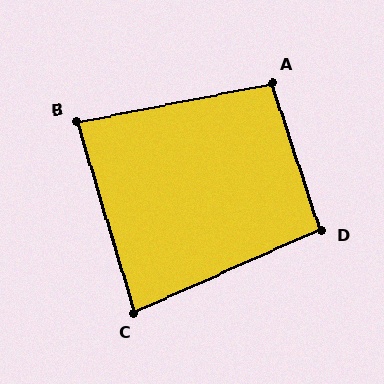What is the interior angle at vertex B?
Approximately 85 degrees (acute).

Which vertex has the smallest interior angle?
C, at approximately 83 degrees.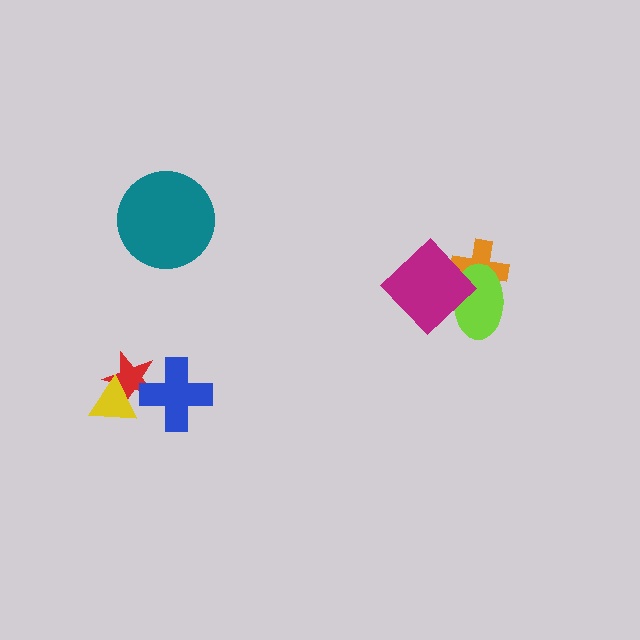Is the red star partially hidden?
Yes, it is partially covered by another shape.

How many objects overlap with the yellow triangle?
1 object overlaps with the yellow triangle.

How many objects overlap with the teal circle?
0 objects overlap with the teal circle.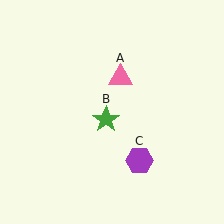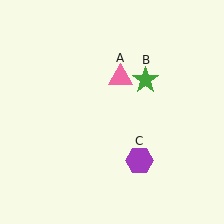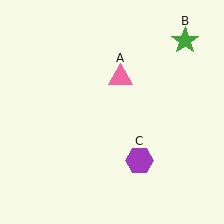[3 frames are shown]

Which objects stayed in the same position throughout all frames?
Pink triangle (object A) and purple hexagon (object C) remained stationary.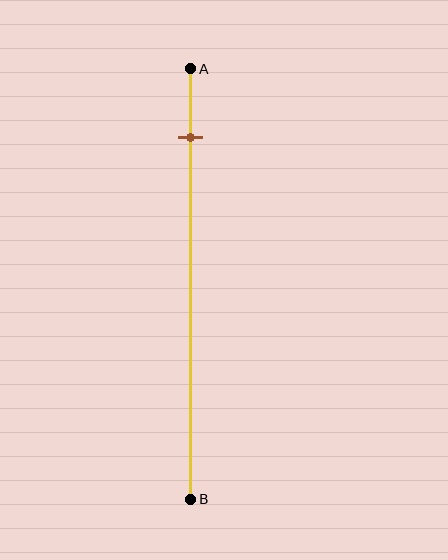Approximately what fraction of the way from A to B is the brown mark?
The brown mark is approximately 15% of the way from A to B.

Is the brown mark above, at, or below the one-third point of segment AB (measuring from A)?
The brown mark is above the one-third point of segment AB.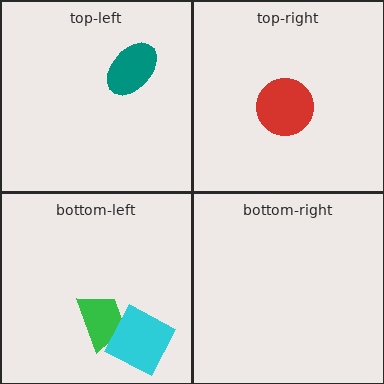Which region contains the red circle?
The top-right region.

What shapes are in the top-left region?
The teal ellipse.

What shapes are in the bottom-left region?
The green trapezoid, the cyan square.